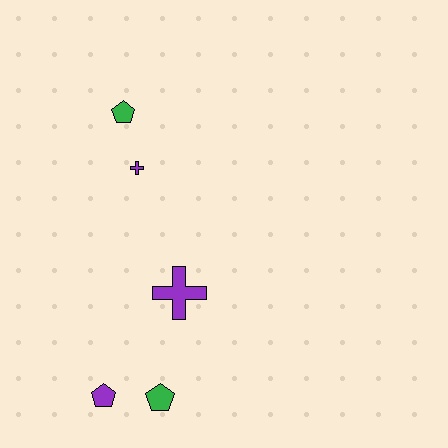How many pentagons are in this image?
There are 3 pentagons.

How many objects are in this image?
There are 5 objects.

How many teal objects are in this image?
There are no teal objects.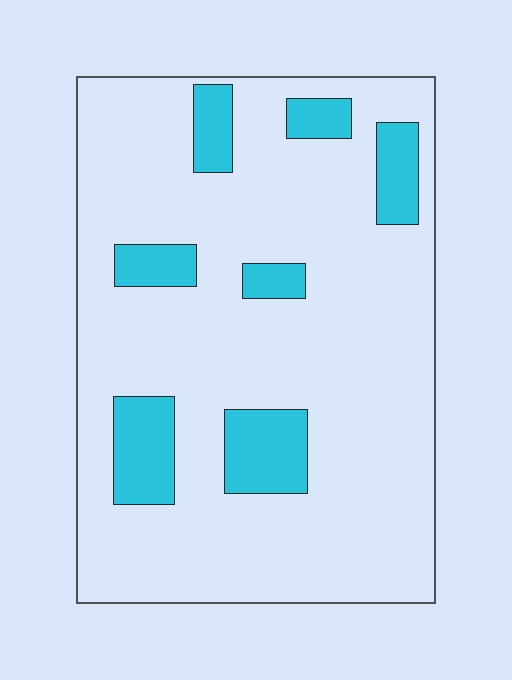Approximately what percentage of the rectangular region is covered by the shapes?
Approximately 15%.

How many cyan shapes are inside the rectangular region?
7.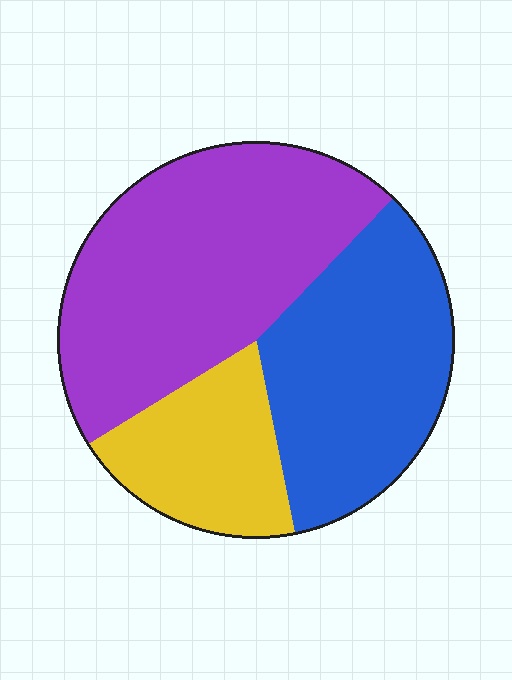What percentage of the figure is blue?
Blue takes up about one third (1/3) of the figure.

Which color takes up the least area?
Yellow, at roughly 20%.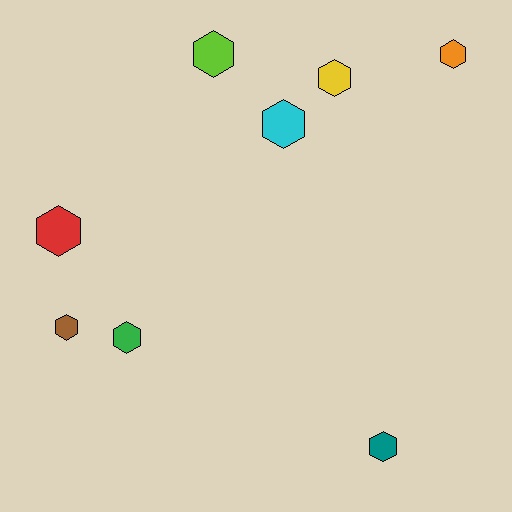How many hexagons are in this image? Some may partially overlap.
There are 8 hexagons.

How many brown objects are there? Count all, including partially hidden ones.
There is 1 brown object.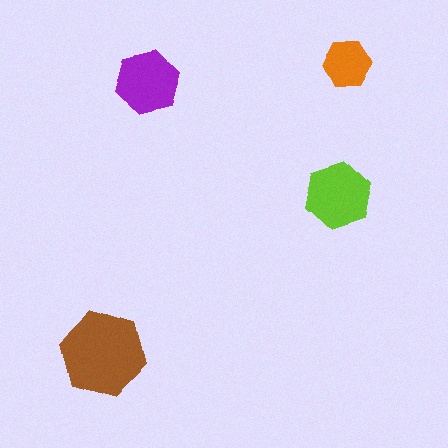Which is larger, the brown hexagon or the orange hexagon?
The brown one.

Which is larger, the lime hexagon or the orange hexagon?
The lime one.